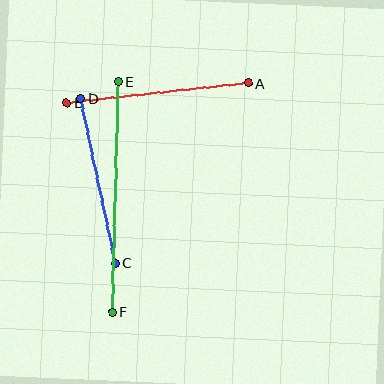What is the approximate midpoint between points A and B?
The midpoint is at approximately (157, 93) pixels.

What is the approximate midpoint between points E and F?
The midpoint is at approximately (115, 197) pixels.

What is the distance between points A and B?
The distance is approximately 182 pixels.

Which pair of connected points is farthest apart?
Points E and F are farthest apart.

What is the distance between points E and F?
The distance is approximately 230 pixels.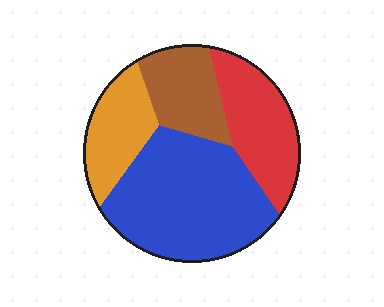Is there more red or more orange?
Red.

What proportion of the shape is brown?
Brown covers roughly 15% of the shape.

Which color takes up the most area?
Blue, at roughly 45%.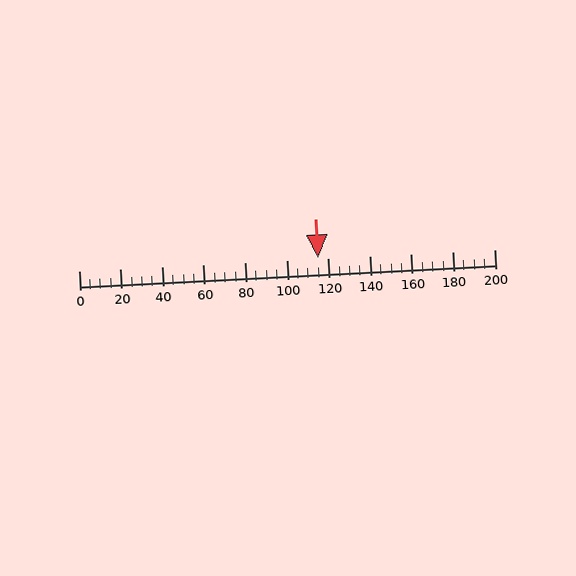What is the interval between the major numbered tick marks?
The major tick marks are spaced 20 units apart.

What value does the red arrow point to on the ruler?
The red arrow points to approximately 115.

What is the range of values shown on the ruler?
The ruler shows values from 0 to 200.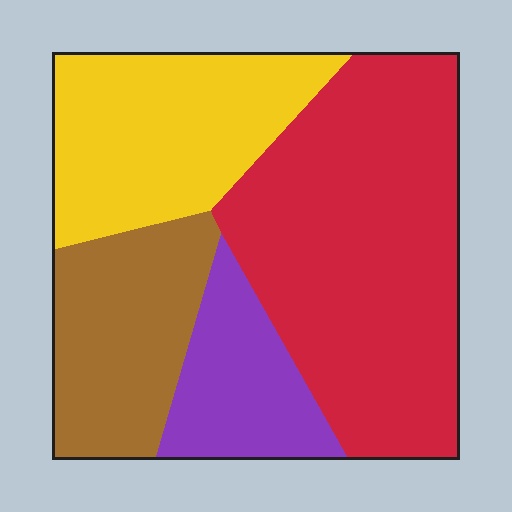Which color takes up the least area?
Purple, at roughly 15%.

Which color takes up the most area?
Red, at roughly 45%.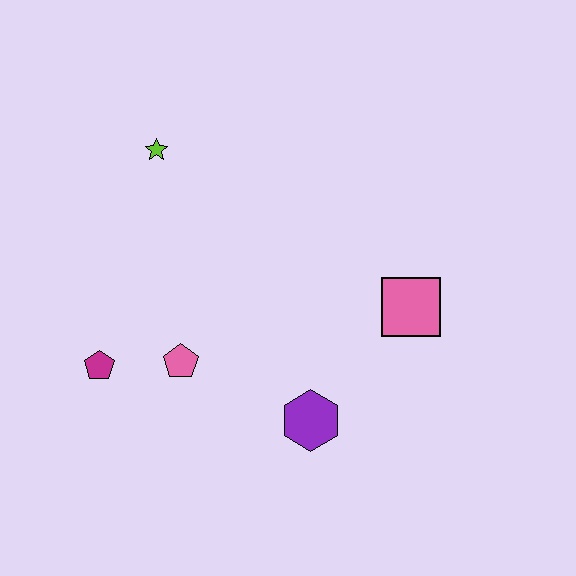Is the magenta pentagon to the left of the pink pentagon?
Yes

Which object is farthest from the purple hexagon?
The lime star is farthest from the purple hexagon.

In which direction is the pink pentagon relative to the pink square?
The pink pentagon is to the left of the pink square.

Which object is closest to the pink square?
The purple hexagon is closest to the pink square.